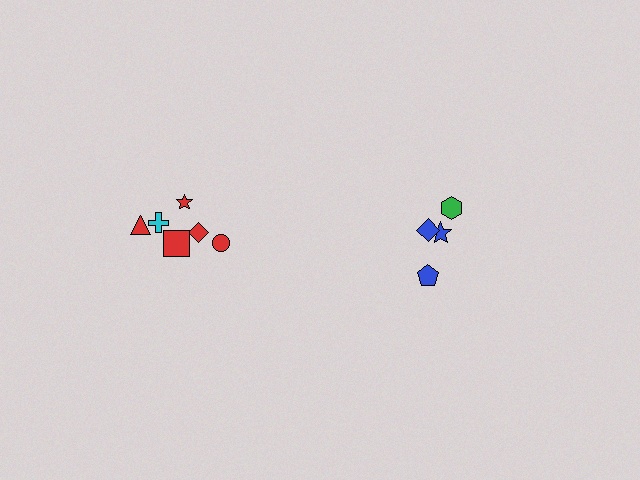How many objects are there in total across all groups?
There are 10 objects.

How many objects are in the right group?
There are 4 objects.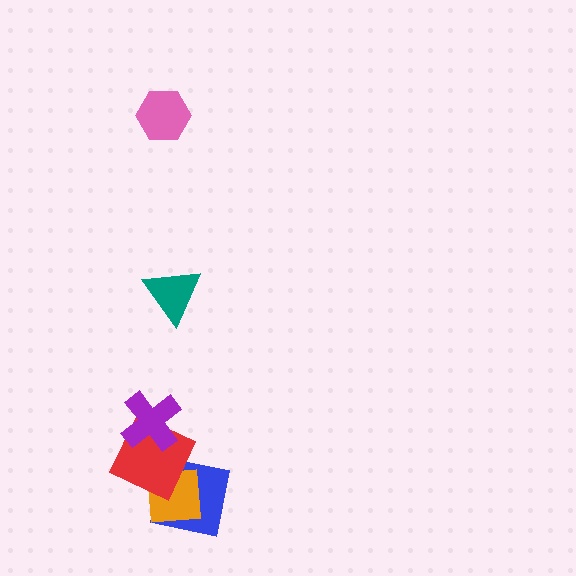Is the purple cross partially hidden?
No, no other shape covers it.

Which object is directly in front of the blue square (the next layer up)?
The orange square is directly in front of the blue square.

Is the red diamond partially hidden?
Yes, it is partially covered by another shape.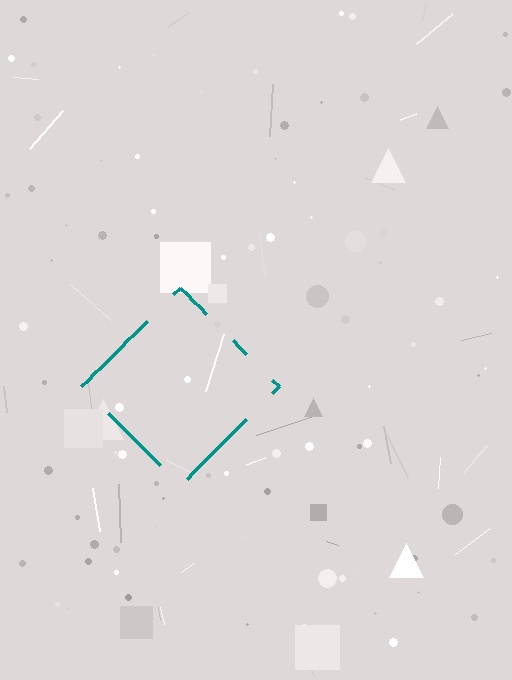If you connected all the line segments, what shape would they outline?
They would outline a diamond.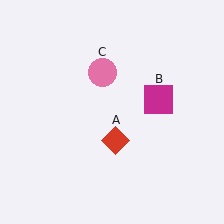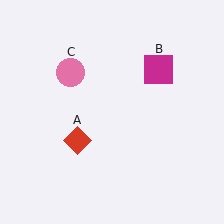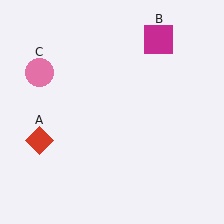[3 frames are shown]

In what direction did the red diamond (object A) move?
The red diamond (object A) moved left.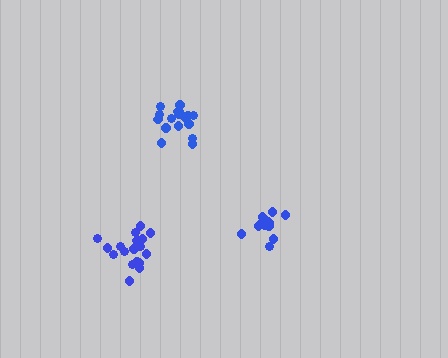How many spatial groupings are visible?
There are 3 spatial groupings.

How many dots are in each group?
Group 1: 19 dots, Group 2: 17 dots, Group 3: 16 dots (52 total).